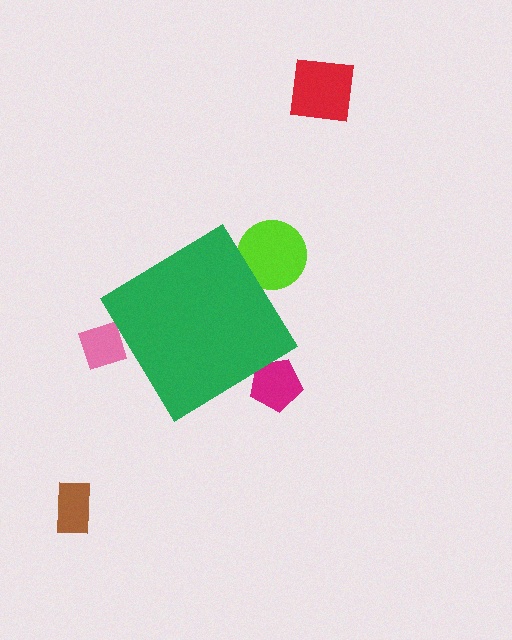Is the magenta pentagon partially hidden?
Yes, the magenta pentagon is partially hidden behind the green diamond.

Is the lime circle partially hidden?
Yes, the lime circle is partially hidden behind the green diamond.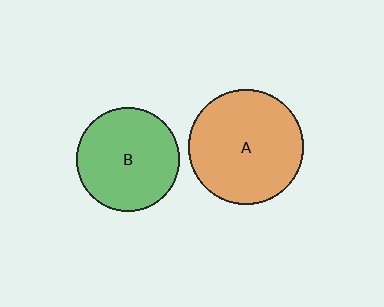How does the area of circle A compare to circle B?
Approximately 1.2 times.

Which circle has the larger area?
Circle A (orange).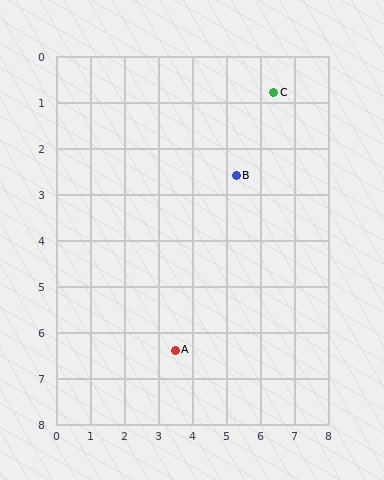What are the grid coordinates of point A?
Point A is at approximately (3.5, 6.4).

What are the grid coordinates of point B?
Point B is at approximately (5.3, 2.6).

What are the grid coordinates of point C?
Point C is at approximately (6.4, 0.8).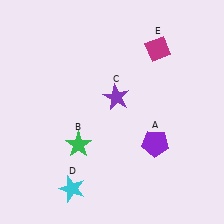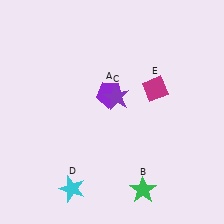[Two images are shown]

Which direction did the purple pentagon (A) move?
The purple pentagon (A) moved up.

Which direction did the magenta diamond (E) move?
The magenta diamond (E) moved down.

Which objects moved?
The objects that moved are: the purple pentagon (A), the green star (B), the magenta diamond (E).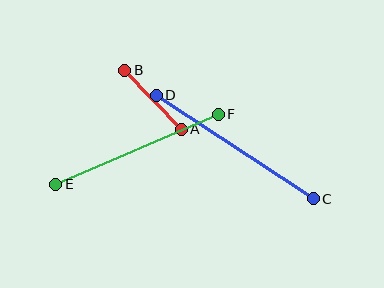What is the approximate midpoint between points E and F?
The midpoint is at approximately (137, 149) pixels.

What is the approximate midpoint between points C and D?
The midpoint is at approximately (235, 147) pixels.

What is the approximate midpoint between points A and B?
The midpoint is at approximately (153, 100) pixels.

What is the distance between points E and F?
The distance is approximately 177 pixels.